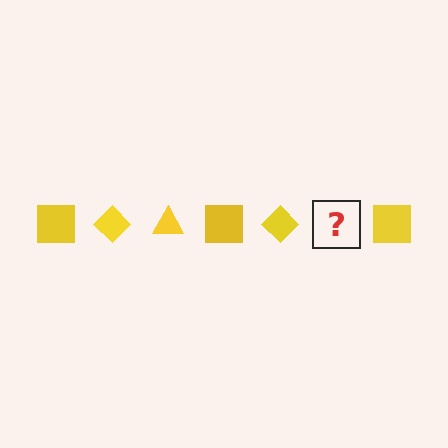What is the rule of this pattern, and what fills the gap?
The rule is that the pattern cycles through square, diamond, triangle shapes in yellow. The gap should be filled with a yellow triangle.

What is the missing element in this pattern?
The missing element is a yellow triangle.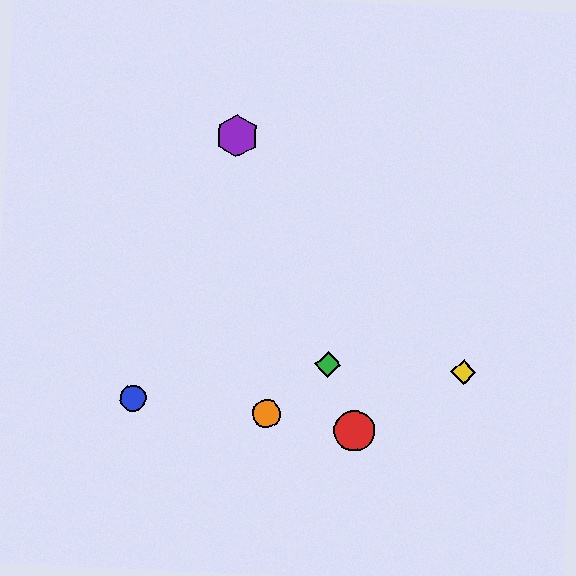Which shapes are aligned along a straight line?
The red circle, the green diamond, the purple hexagon are aligned along a straight line.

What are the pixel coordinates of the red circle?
The red circle is at (354, 431).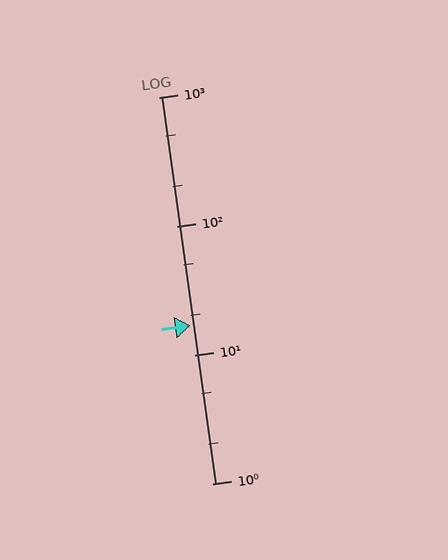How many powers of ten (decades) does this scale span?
The scale spans 3 decades, from 1 to 1000.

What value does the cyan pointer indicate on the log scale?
The pointer indicates approximately 17.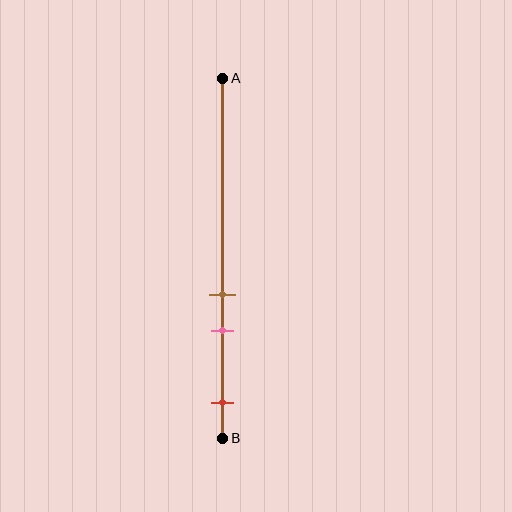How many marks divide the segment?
There are 3 marks dividing the segment.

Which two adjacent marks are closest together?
The brown and pink marks are the closest adjacent pair.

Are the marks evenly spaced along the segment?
No, the marks are not evenly spaced.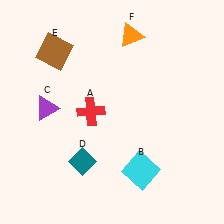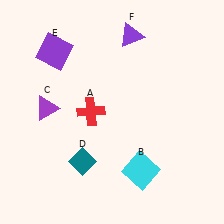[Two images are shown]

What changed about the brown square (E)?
In Image 1, E is brown. In Image 2, it changed to purple.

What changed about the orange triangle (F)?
In Image 1, F is orange. In Image 2, it changed to purple.